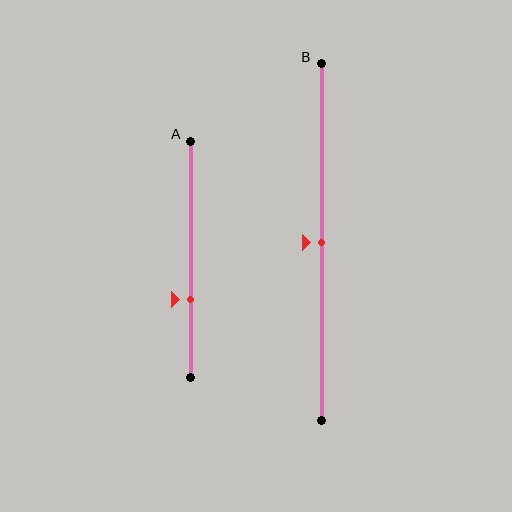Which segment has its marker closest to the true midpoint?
Segment B has its marker closest to the true midpoint.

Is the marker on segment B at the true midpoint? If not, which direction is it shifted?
Yes, the marker on segment B is at the true midpoint.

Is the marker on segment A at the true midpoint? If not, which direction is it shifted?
No, the marker on segment A is shifted downward by about 17% of the segment length.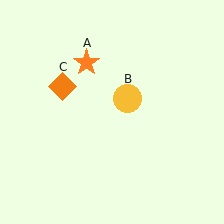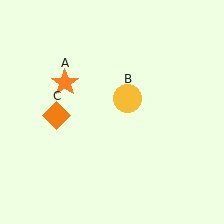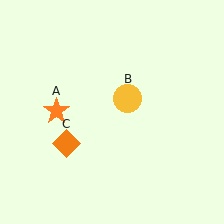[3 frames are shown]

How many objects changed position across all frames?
2 objects changed position: orange star (object A), orange diamond (object C).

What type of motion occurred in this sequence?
The orange star (object A), orange diamond (object C) rotated counterclockwise around the center of the scene.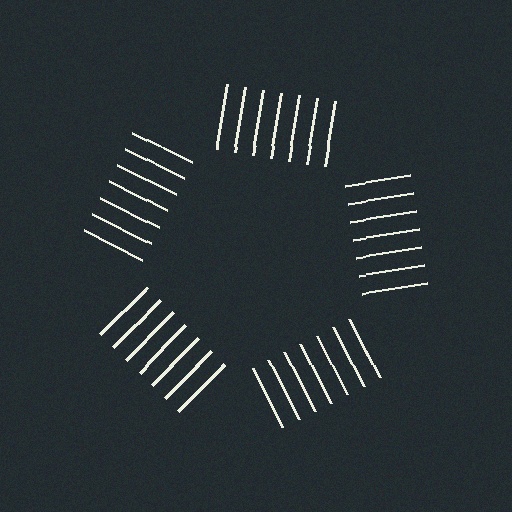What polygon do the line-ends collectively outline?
An illusory pentagon — the line segments terminate on its edges but no continuous stroke is drawn.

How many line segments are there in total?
35 — 7 along each of the 5 edges.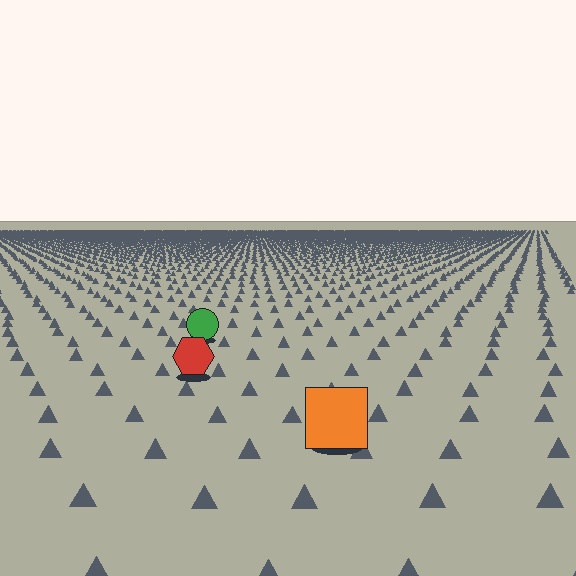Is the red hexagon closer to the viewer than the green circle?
Yes. The red hexagon is closer — you can tell from the texture gradient: the ground texture is coarser near it.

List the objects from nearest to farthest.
From nearest to farthest: the orange square, the red hexagon, the green circle.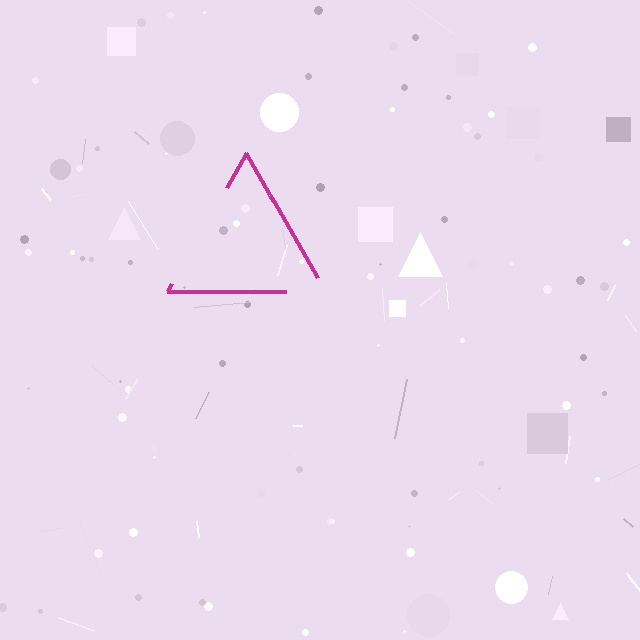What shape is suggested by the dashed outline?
The dashed outline suggests a triangle.